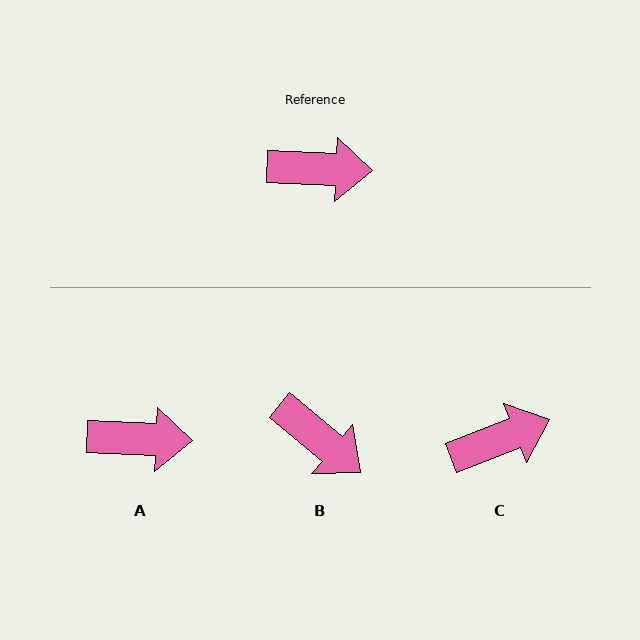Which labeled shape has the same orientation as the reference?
A.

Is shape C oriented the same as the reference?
No, it is off by about 24 degrees.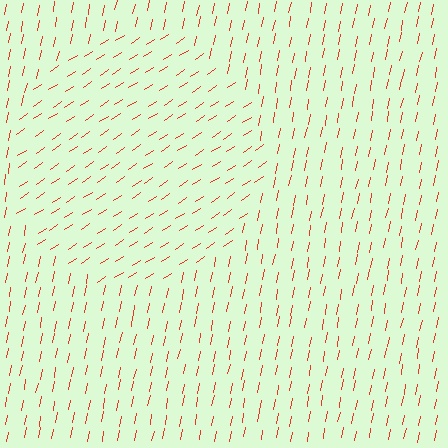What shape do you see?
I see a circle.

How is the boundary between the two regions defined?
The boundary is defined purely by a change in line orientation (approximately 45 degrees difference). All lines are the same color and thickness.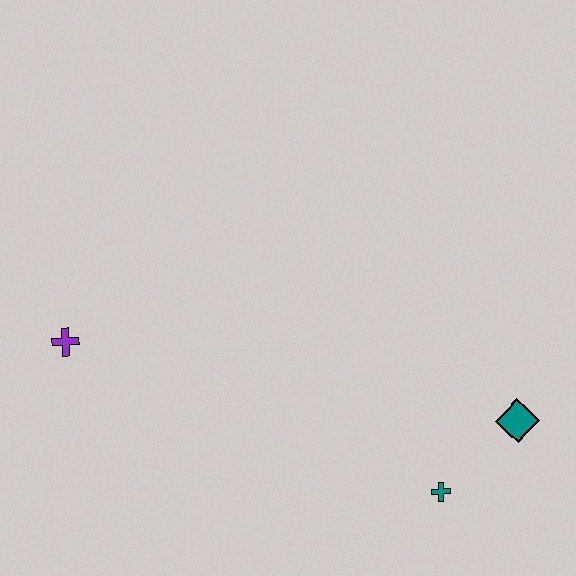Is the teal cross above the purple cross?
No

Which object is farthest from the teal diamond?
The purple cross is farthest from the teal diamond.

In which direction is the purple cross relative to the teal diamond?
The purple cross is to the left of the teal diamond.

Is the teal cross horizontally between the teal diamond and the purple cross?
Yes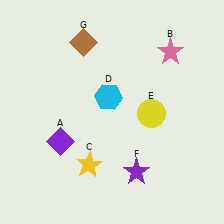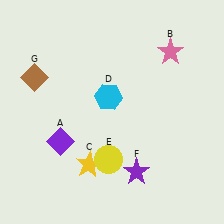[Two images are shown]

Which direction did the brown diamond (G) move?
The brown diamond (G) moved left.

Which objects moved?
The objects that moved are: the yellow circle (E), the brown diamond (G).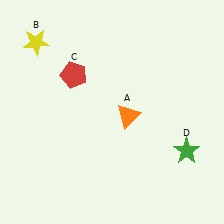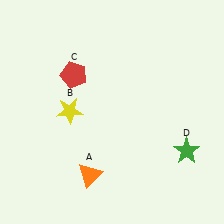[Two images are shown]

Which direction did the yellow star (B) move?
The yellow star (B) moved down.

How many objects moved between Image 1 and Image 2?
2 objects moved between the two images.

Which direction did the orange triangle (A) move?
The orange triangle (A) moved down.